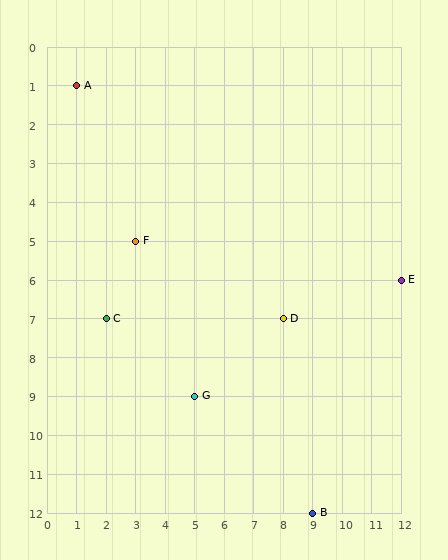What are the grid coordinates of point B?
Point B is at grid coordinates (9, 12).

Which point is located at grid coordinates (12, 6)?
Point E is at (12, 6).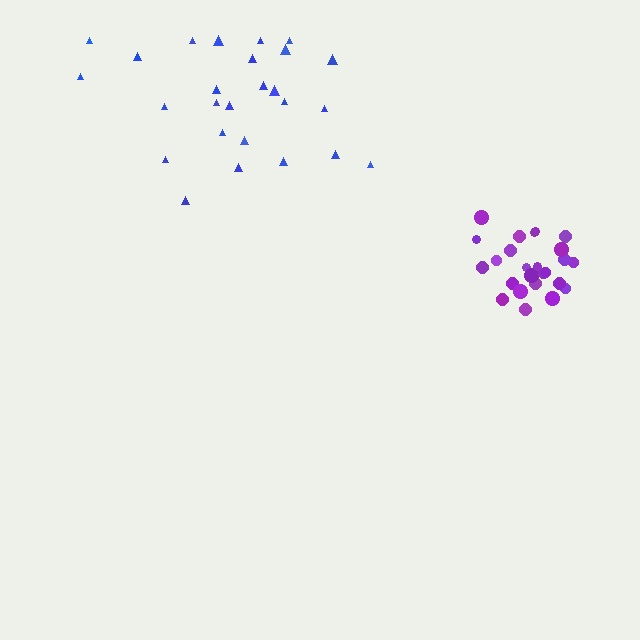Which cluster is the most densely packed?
Purple.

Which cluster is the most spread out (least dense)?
Blue.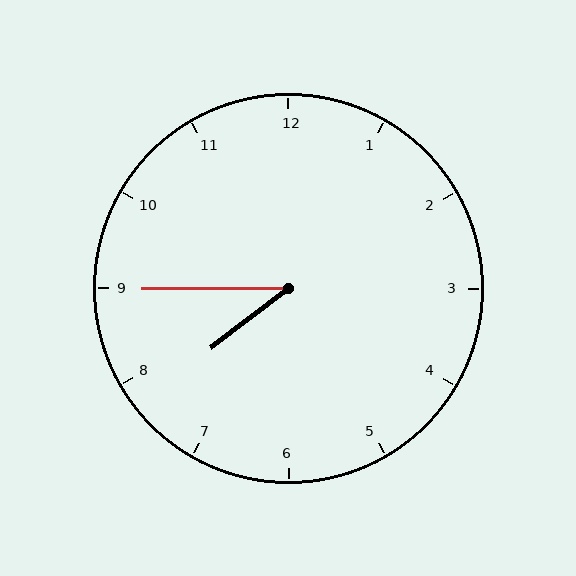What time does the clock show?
7:45.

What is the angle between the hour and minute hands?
Approximately 38 degrees.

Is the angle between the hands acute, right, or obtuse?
It is acute.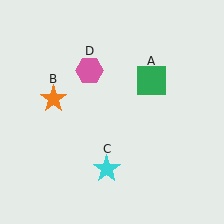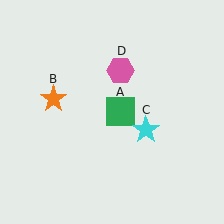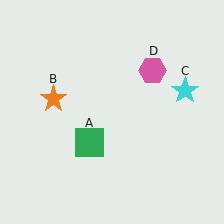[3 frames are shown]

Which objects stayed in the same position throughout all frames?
Orange star (object B) remained stationary.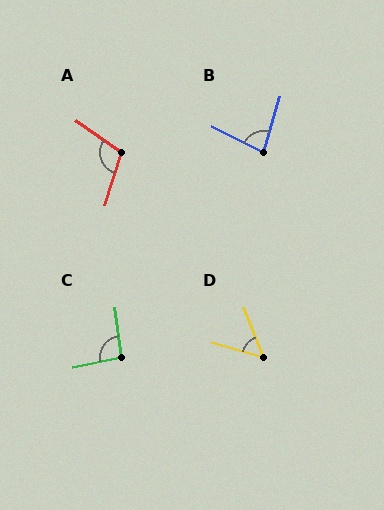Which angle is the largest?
A, at approximately 107 degrees.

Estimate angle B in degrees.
Approximately 80 degrees.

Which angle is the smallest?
D, at approximately 52 degrees.